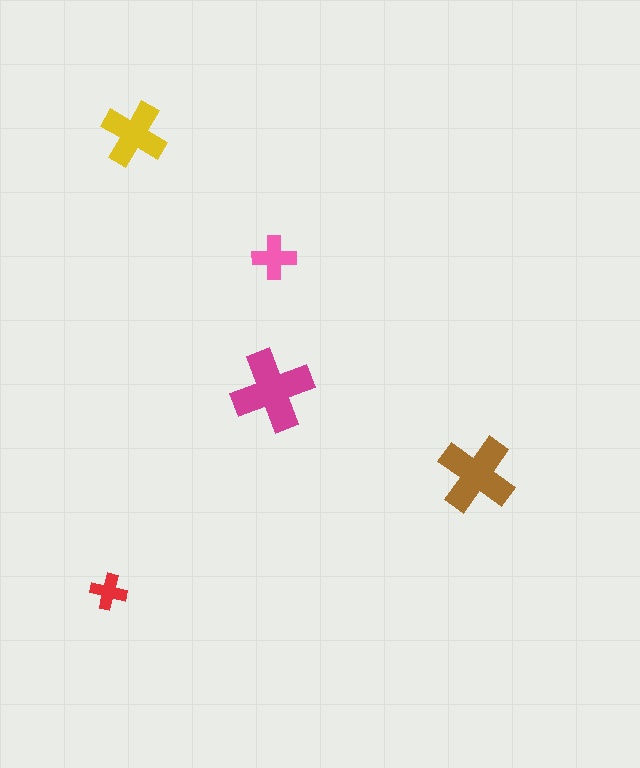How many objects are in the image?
There are 5 objects in the image.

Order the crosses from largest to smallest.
the magenta one, the brown one, the yellow one, the pink one, the red one.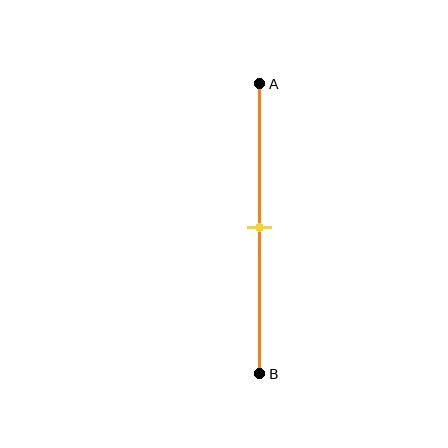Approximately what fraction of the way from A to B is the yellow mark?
The yellow mark is approximately 50% of the way from A to B.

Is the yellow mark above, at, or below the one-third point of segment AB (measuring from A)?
The yellow mark is below the one-third point of segment AB.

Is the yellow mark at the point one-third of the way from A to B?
No, the mark is at about 50% from A, not at the 33% one-third point.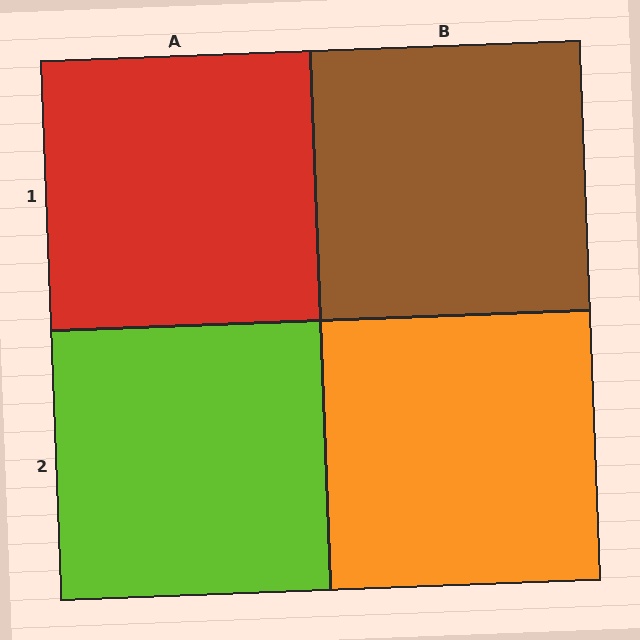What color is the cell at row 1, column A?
Red.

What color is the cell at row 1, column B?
Brown.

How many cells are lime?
1 cell is lime.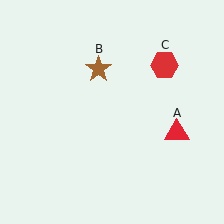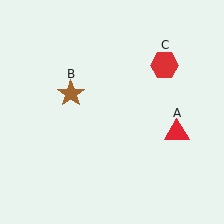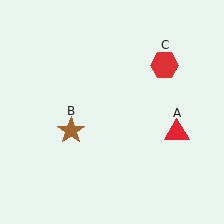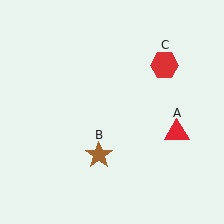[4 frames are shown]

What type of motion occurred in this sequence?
The brown star (object B) rotated counterclockwise around the center of the scene.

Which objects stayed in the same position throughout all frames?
Red triangle (object A) and red hexagon (object C) remained stationary.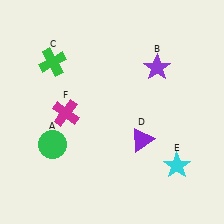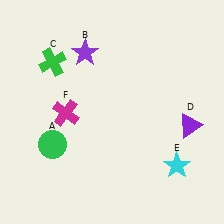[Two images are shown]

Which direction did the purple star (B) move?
The purple star (B) moved left.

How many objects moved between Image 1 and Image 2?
2 objects moved between the two images.